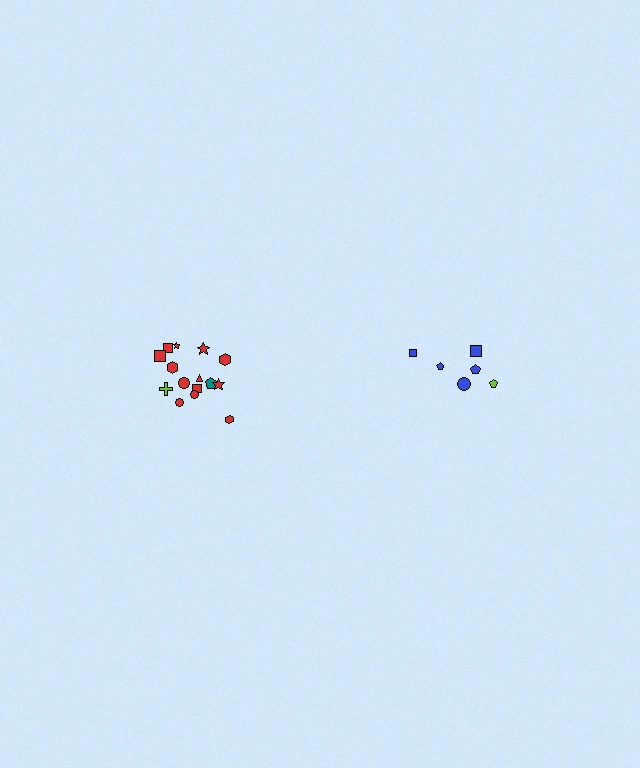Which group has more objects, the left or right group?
The left group.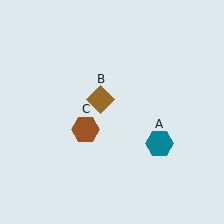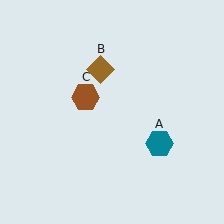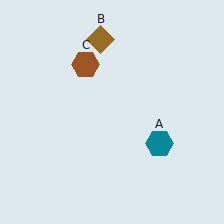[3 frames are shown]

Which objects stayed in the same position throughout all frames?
Teal hexagon (object A) remained stationary.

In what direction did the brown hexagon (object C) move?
The brown hexagon (object C) moved up.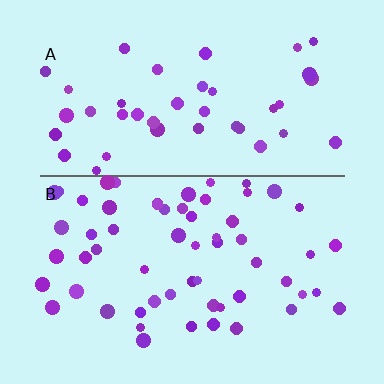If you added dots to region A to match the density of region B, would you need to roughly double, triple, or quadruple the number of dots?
Approximately double.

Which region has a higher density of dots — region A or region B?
B (the bottom).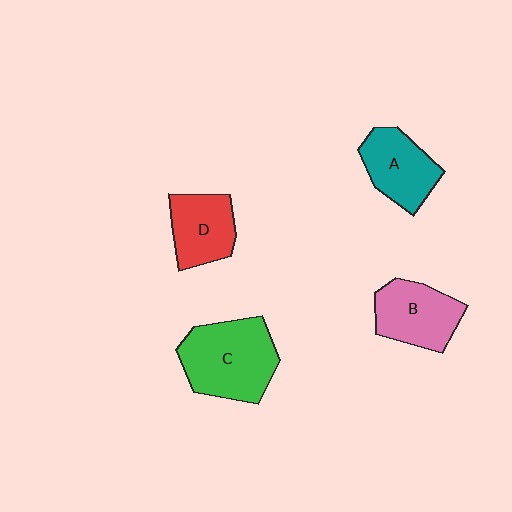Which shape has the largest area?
Shape C (green).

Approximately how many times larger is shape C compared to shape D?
Approximately 1.6 times.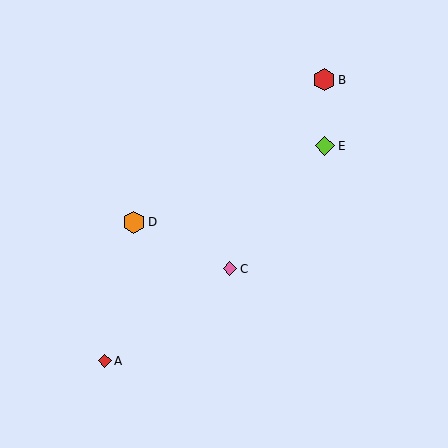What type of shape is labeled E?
Shape E is a lime diamond.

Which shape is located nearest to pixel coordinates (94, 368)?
The red diamond (labeled A) at (105, 361) is nearest to that location.